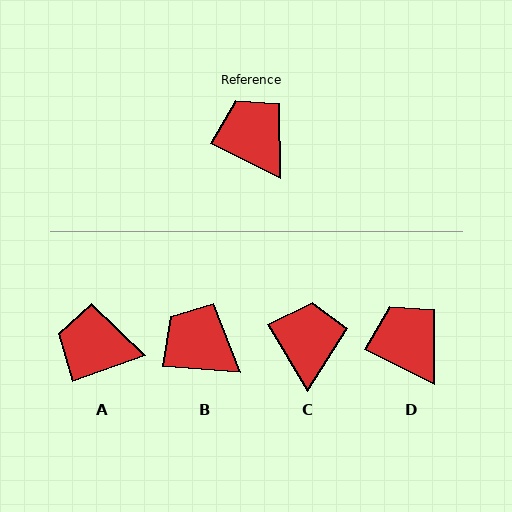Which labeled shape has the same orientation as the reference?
D.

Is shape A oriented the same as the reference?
No, it is off by about 46 degrees.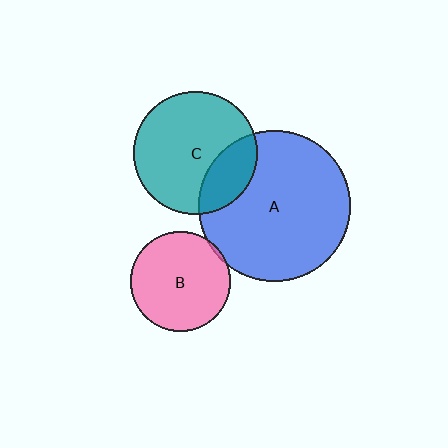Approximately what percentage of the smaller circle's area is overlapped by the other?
Approximately 25%.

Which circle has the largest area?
Circle A (blue).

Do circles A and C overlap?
Yes.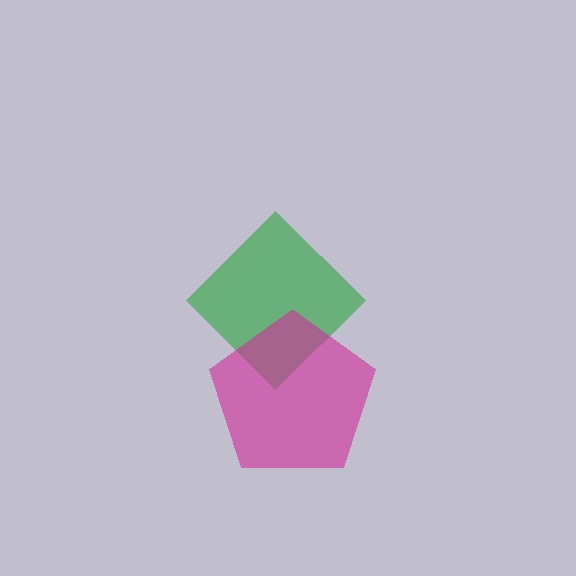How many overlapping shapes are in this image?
There are 2 overlapping shapes in the image.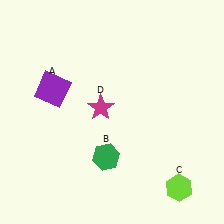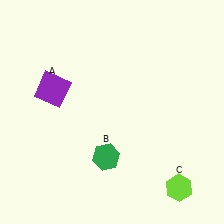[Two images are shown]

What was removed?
The magenta star (D) was removed in Image 2.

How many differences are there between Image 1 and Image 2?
There is 1 difference between the two images.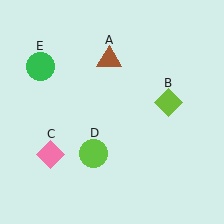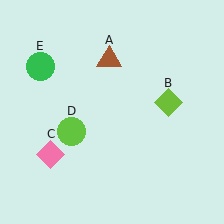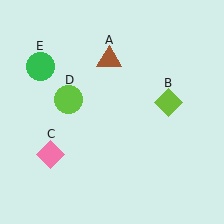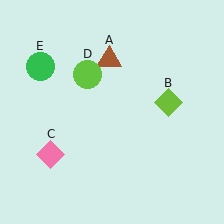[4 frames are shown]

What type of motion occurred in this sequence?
The lime circle (object D) rotated clockwise around the center of the scene.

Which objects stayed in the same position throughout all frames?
Brown triangle (object A) and lime diamond (object B) and pink diamond (object C) and green circle (object E) remained stationary.